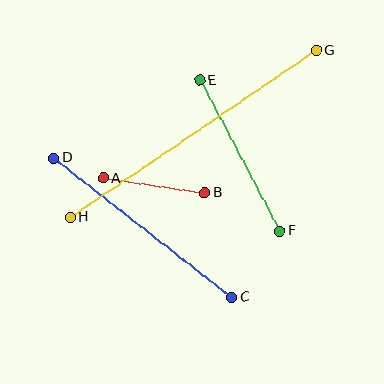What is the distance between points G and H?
The distance is approximately 297 pixels.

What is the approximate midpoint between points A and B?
The midpoint is at approximately (154, 185) pixels.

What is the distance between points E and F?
The distance is approximately 170 pixels.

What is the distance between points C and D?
The distance is approximately 226 pixels.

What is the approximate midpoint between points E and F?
The midpoint is at approximately (240, 156) pixels.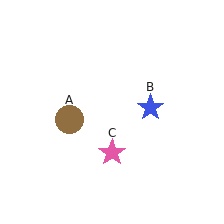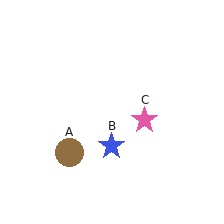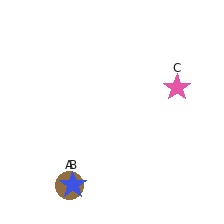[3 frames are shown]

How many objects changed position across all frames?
3 objects changed position: brown circle (object A), blue star (object B), pink star (object C).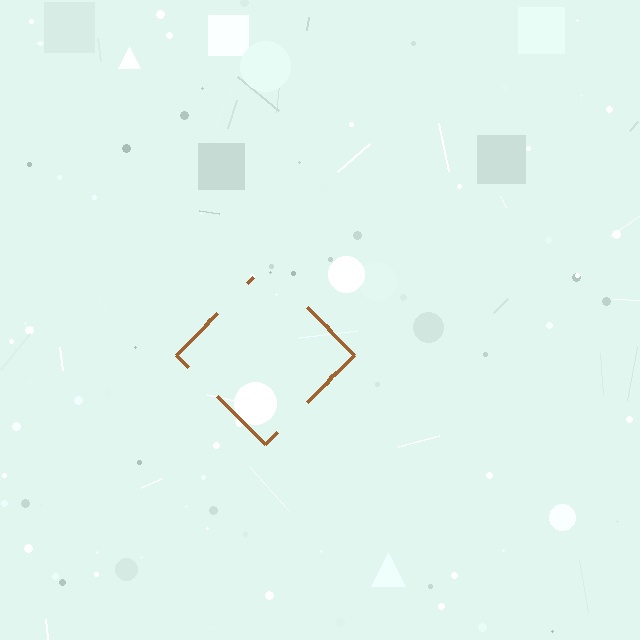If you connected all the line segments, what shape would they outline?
They would outline a diamond.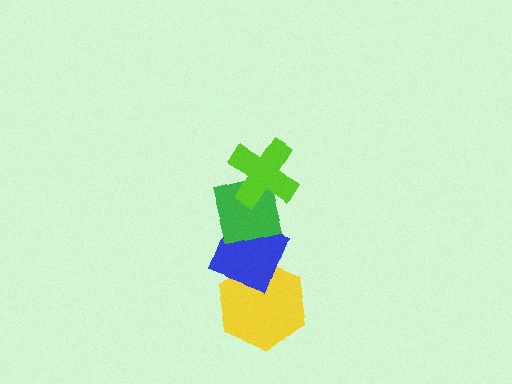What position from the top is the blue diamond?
The blue diamond is 3rd from the top.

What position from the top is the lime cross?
The lime cross is 1st from the top.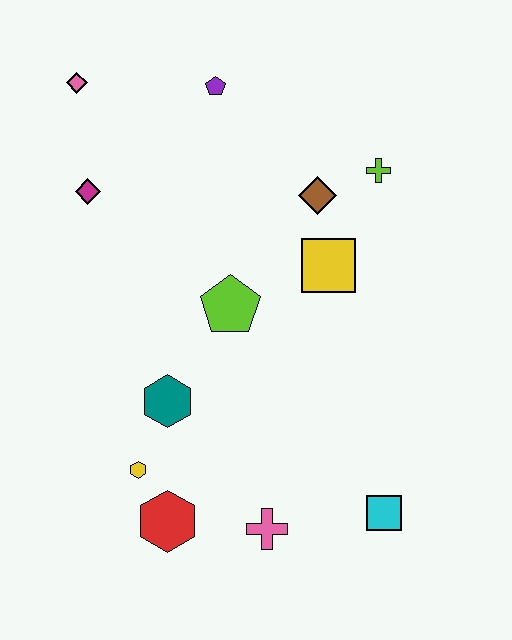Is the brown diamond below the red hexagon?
No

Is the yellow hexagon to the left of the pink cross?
Yes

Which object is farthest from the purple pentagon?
The cyan square is farthest from the purple pentagon.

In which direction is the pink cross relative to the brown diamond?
The pink cross is below the brown diamond.